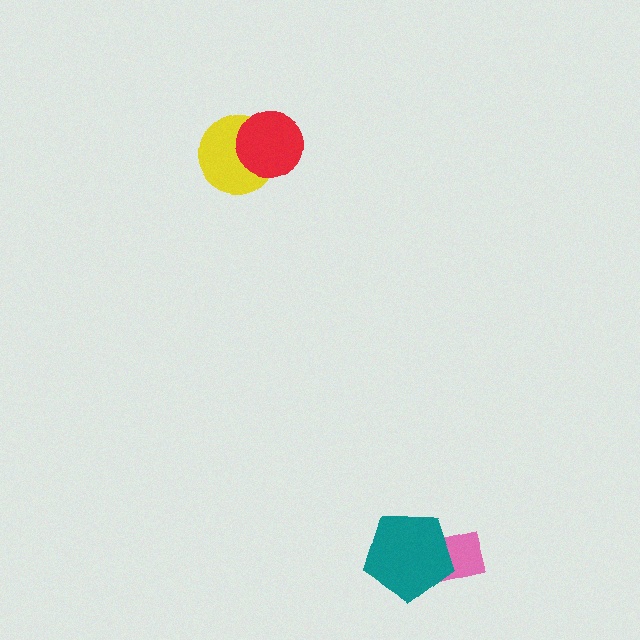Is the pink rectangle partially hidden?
Yes, it is partially covered by another shape.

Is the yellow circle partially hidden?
Yes, it is partially covered by another shape.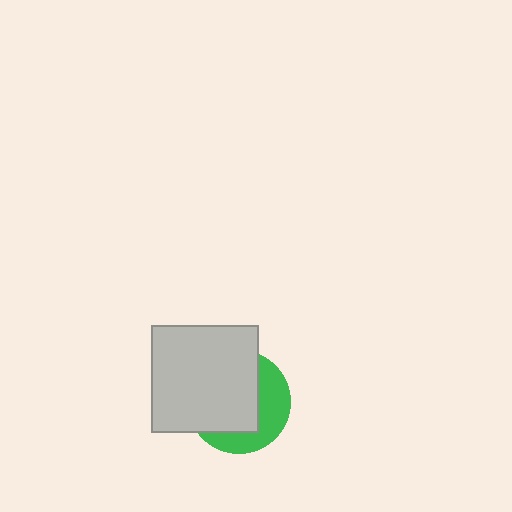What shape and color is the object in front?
The object in front is a light gray square.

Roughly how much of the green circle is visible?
A small part of it is visible (roughly 37%).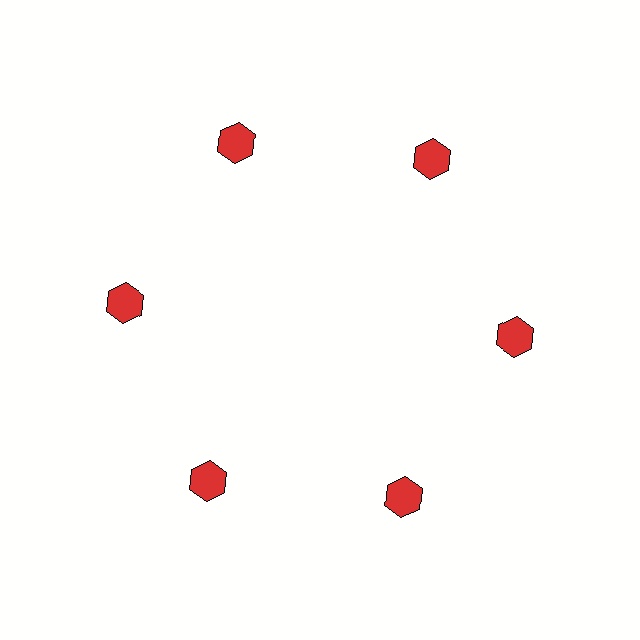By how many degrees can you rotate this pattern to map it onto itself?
The pattern maps onto itself every 60 degrees of rotation.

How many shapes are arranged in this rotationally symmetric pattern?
There are 6 shapes, arranged in 6 groups of 1.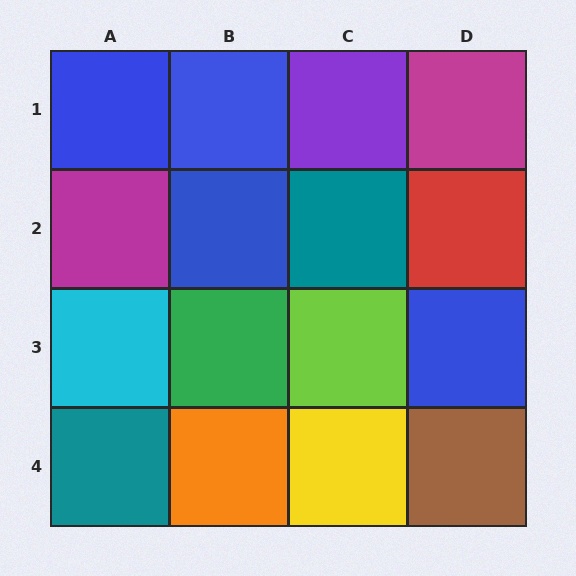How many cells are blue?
4 cells are blue.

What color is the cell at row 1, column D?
Magenta.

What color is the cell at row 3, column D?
Blue.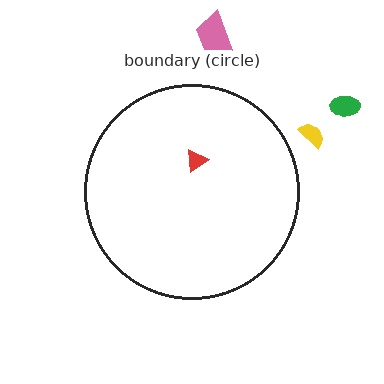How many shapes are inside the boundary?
1 inside, 3 outside.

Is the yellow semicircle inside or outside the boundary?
Outside.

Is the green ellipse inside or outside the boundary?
Outside.